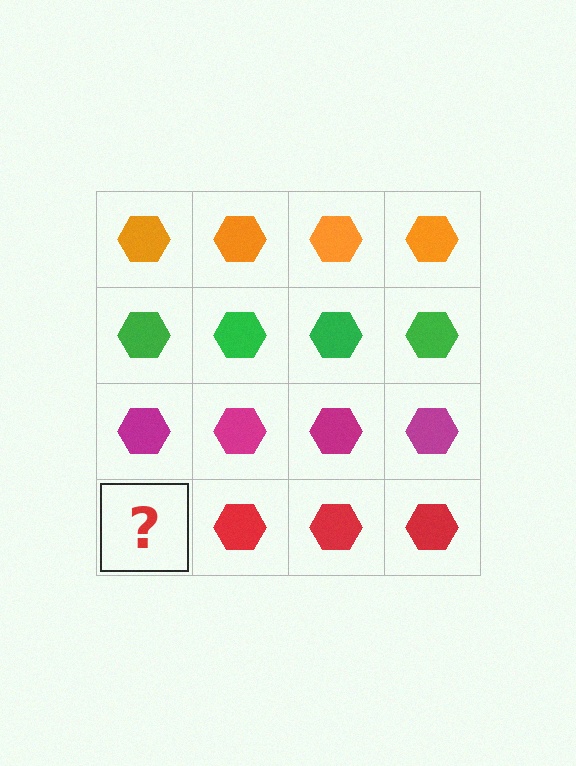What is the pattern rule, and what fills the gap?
The rule is that each row has a consistent color. The gap should be filled with a red hexagon.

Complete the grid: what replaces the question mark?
The question mark should be replaced with a red hexagon.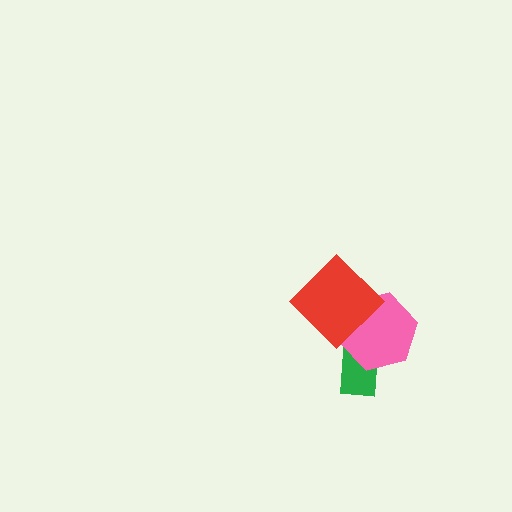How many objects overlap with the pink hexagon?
2 objects overlap with the pink hexagon.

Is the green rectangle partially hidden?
Yes, it is partially covered by another shape.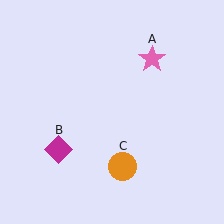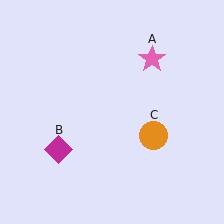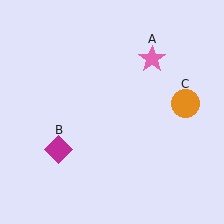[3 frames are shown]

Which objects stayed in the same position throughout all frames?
Pink star (object A) and magenta diamond (object B) remained stationary.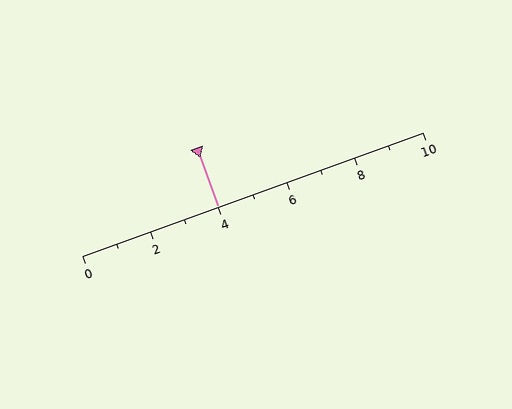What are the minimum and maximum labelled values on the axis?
The axis runs from 0 to 10.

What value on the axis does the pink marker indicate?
The marker indicates approximately 4.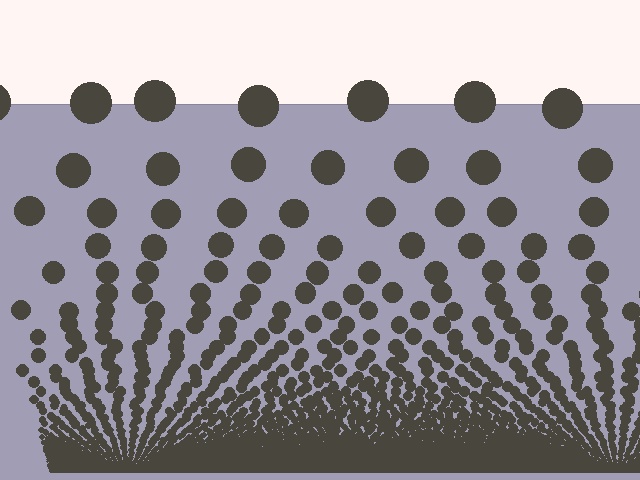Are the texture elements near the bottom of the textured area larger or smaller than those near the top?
Smaller. The gradient is inverted — elements near the bottom are smaller and denser.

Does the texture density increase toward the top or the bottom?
Density increases toward the bottom.